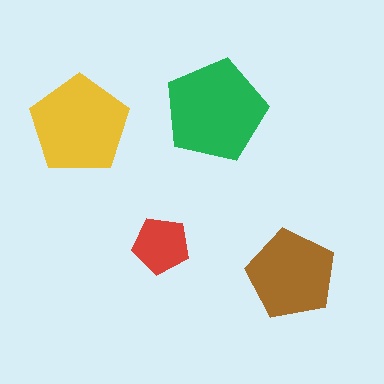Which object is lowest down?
The brown pentagon is bottommost.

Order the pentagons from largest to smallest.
the green one, the yellow one, the brown one, the red one.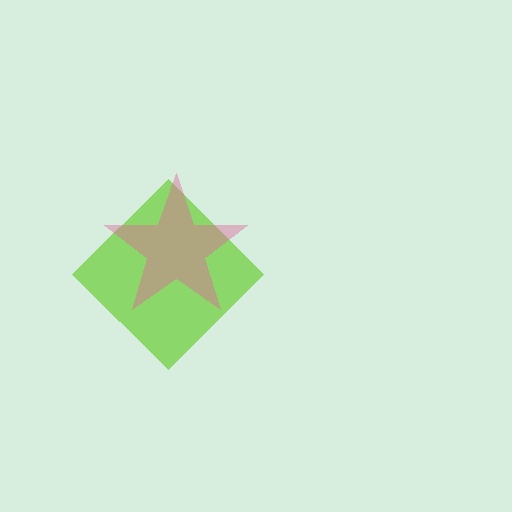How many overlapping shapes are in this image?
There are 2 overlapping shapes in the image.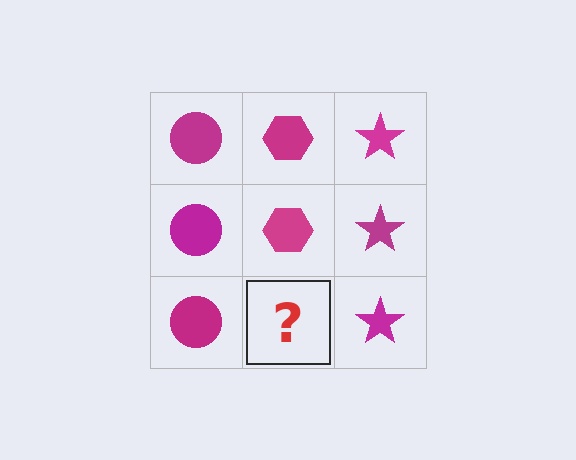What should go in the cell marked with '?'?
The missing cell should contain a magenta hexagon.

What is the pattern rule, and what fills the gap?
The rule is that each column has a consistent shape. The gap should be filled with a magenta hexagon.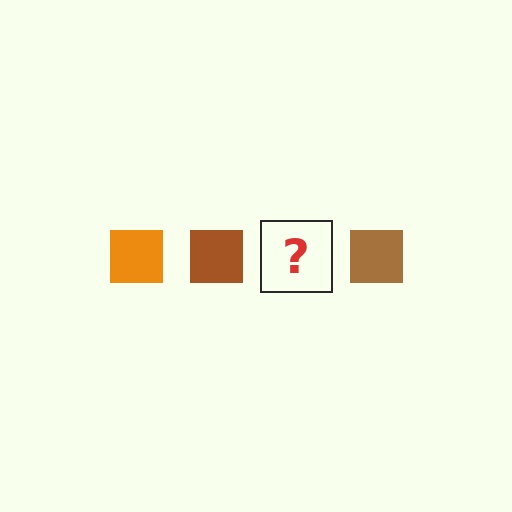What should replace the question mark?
The question mark should be replaced with an orange square.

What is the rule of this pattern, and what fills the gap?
The rule is that the pattern cycles through orange, brown squares. The gap should be filled with an orange square.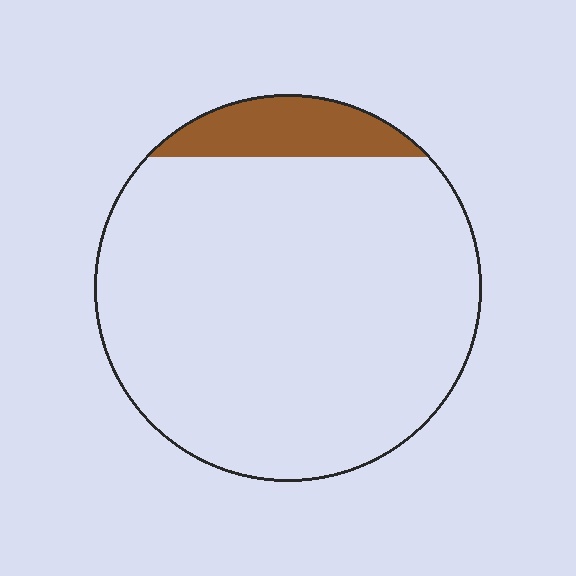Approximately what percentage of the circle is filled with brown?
Approximately 10%.